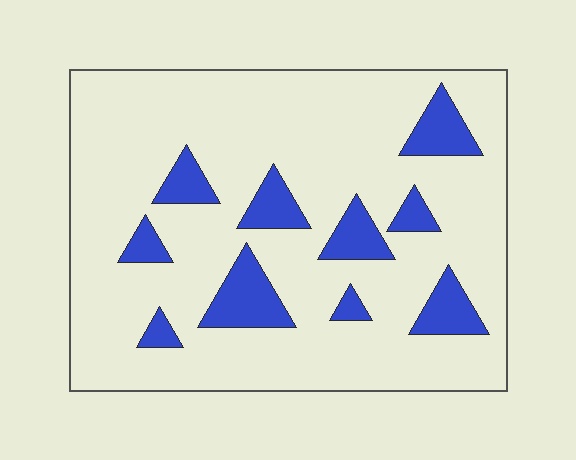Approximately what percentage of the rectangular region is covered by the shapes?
Approximately 15%.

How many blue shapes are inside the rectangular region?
10.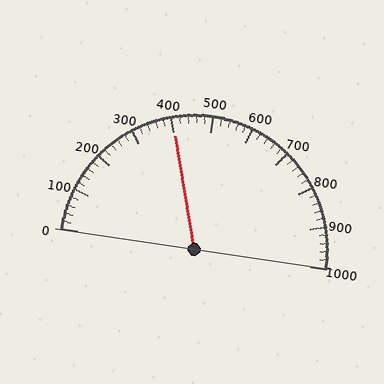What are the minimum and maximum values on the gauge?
The gauge ranges from 0 to 1000.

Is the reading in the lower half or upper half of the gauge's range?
The reading is in the lower half of the range (0 to 1000).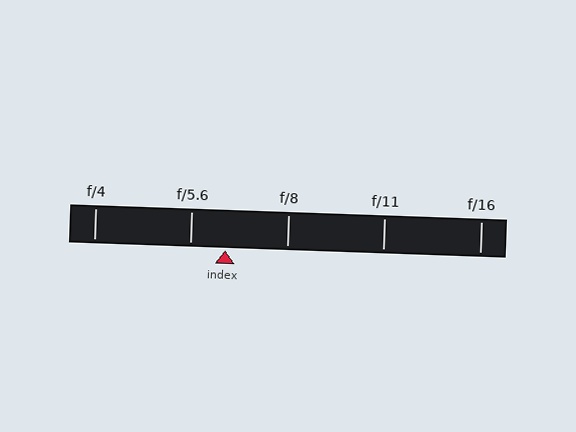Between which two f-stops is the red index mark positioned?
The index mark is between f/5.6 and f/8.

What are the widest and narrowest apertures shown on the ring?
The widest aperture shown is f/4 and the narrowest is f/16.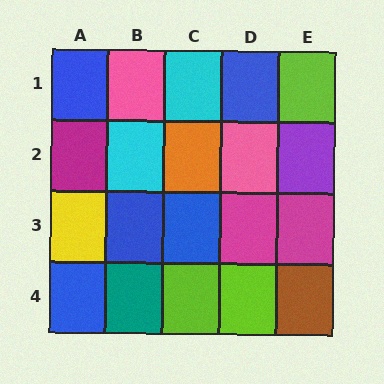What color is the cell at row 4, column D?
Lime.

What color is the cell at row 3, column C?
Blue.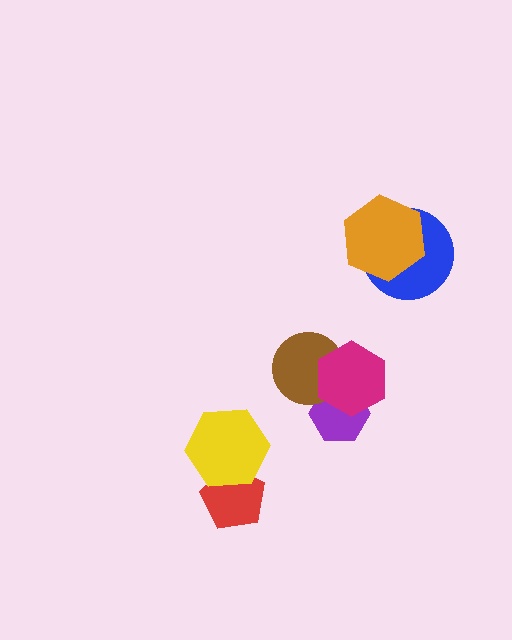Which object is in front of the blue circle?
The orange hexagon is in front of the blue circle.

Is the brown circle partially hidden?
Yes, it is partially covered by another shape.